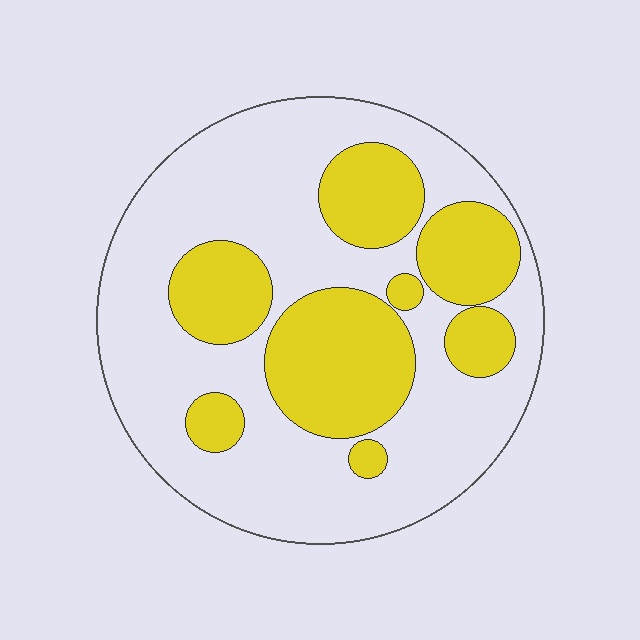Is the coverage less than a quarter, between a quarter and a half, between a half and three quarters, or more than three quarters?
Between a quarter and a half.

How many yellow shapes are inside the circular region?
8.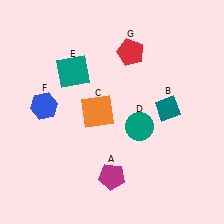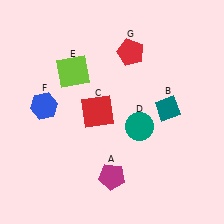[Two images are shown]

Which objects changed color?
C changed from orange to red. E changed from teal to lime.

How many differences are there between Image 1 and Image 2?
There are 2 differences between the two images.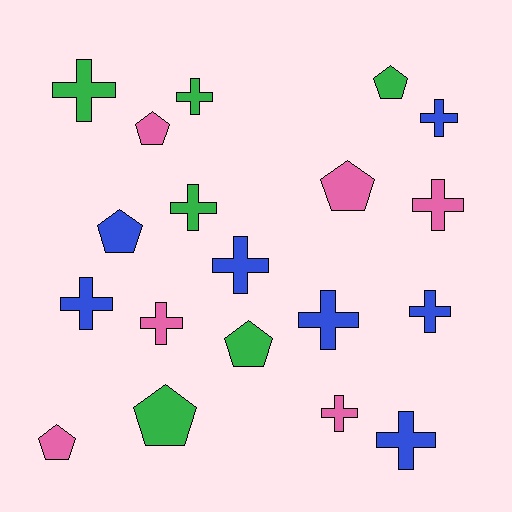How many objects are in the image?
There are 19 objects.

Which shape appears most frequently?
Cross, with 12 objects.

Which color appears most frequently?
Blue, with 7 objects.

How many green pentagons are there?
There are 3 green pentagons.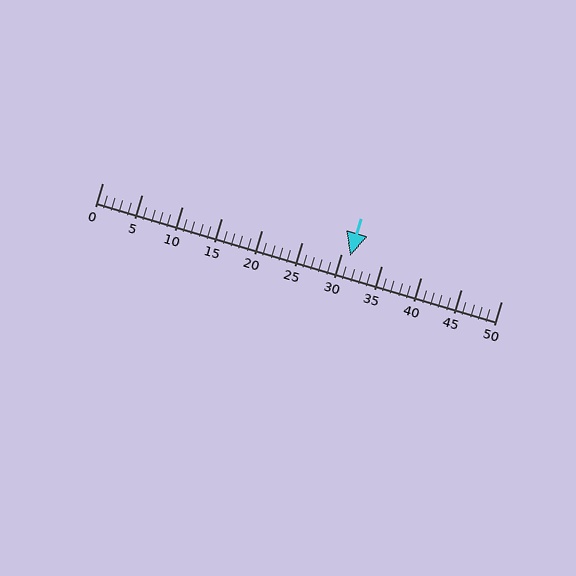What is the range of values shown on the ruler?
The ruler shows values from 0 to 50.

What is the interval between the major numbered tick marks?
The major tick marks are spaced 5 units apart.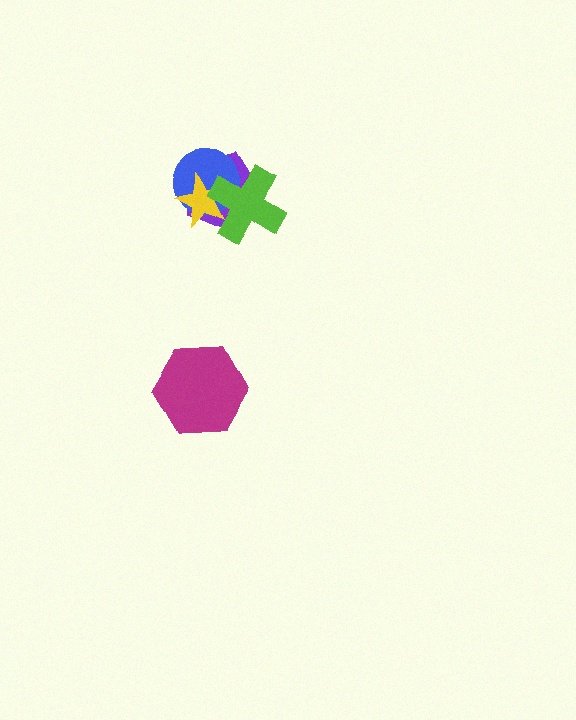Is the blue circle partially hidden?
Yes, it is partially covered by another shape.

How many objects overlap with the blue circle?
3 objects overlap with the blue circle.